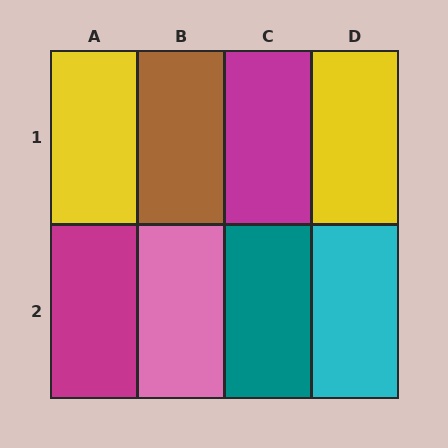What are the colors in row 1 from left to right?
Yellow, brown, magenta, yellow.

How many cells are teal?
1 cell is teal.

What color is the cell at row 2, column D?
Cyan.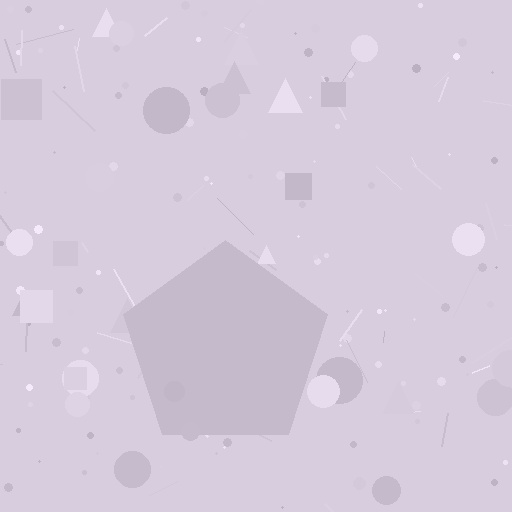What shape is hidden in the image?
A pentagon is hidden in the image.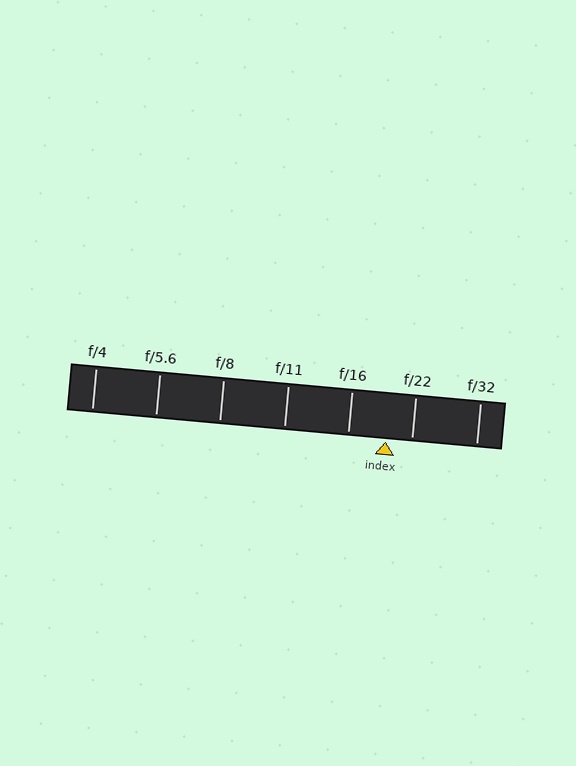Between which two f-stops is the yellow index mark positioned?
The index mark is between f/16 and f/22.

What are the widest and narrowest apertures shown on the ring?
The widest aperture shown is f/4 and the narrowest is f/32.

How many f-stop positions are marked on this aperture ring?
There are 7 f-stop positions marked.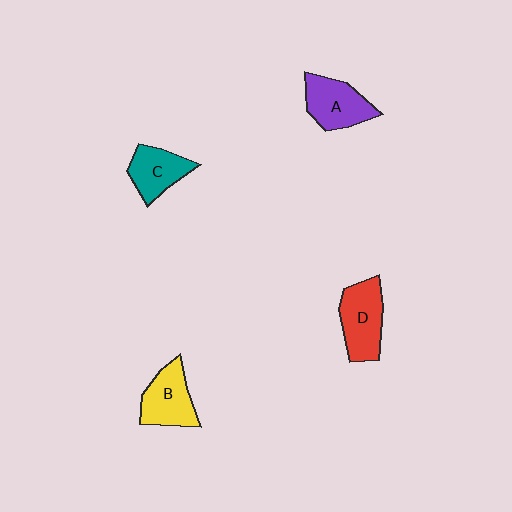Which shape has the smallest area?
Shape C (teal).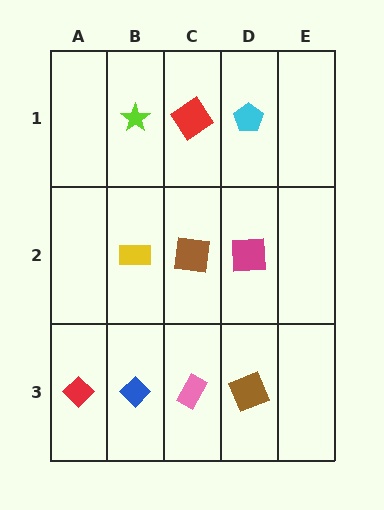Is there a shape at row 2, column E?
No, that cell is empty.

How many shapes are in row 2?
3 shapes.